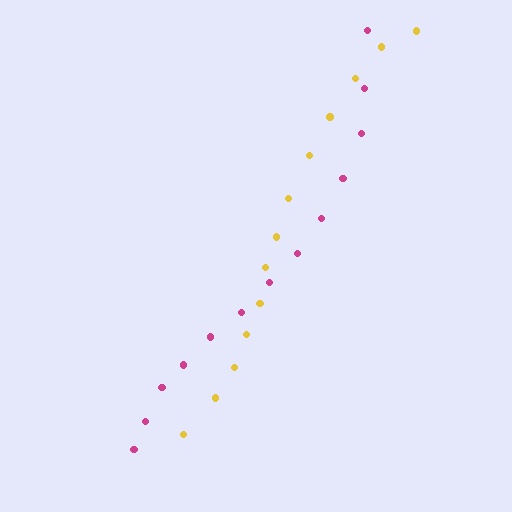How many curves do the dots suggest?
There are 2 distinct paths.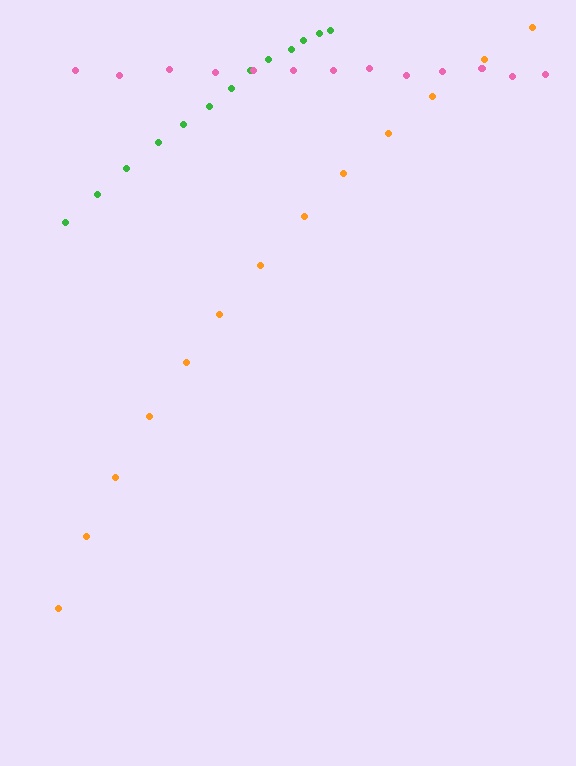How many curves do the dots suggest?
There are 3 distinct paths.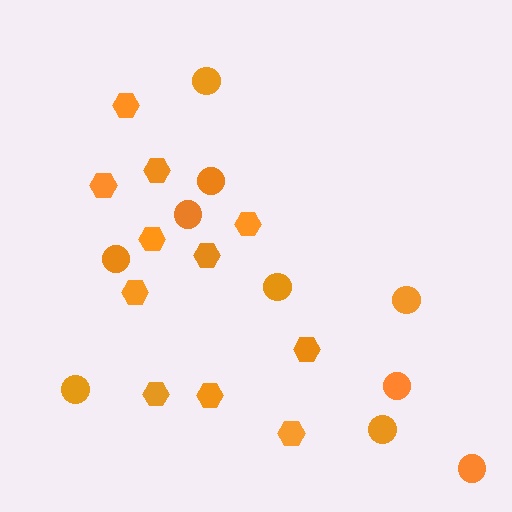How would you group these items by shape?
There are 2 groups: one group of hexagons (11) and one group of circles (10).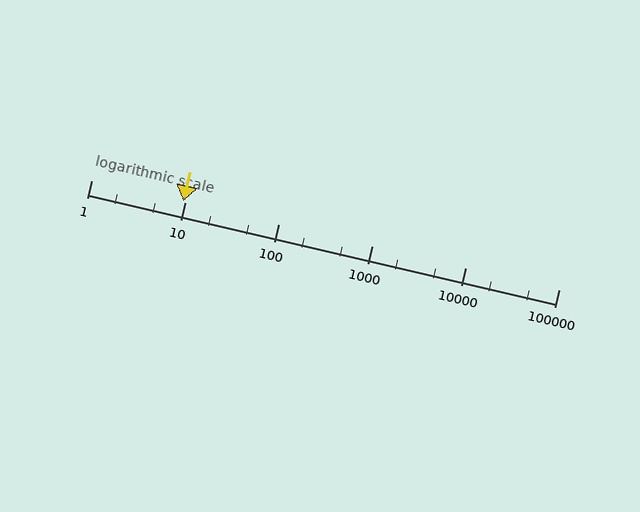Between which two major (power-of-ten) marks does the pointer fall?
The pointer is between 1 and 10.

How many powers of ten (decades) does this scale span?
The scale spans 5 decades, from 1 to 100000.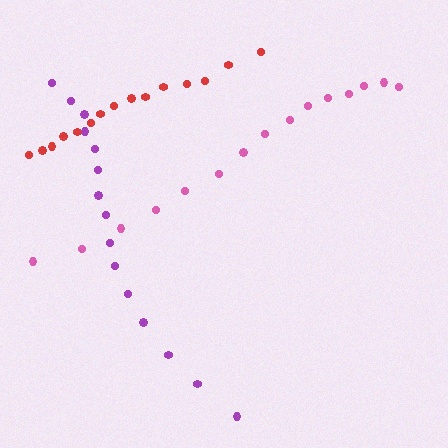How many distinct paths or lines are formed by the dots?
There are 3 distinct paths.